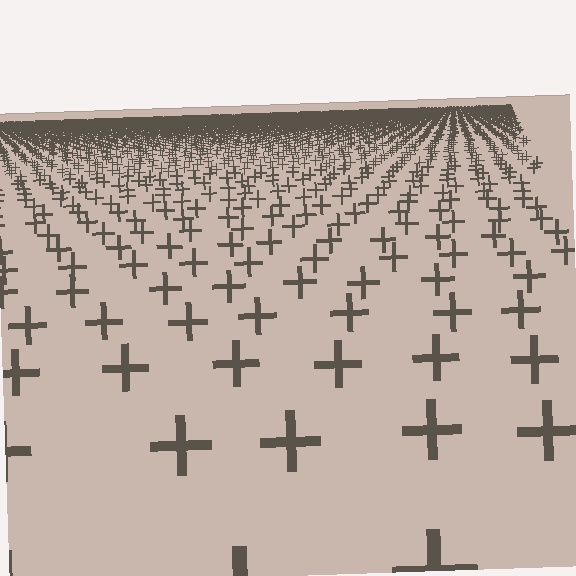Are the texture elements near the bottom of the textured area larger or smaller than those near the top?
Larger. Near the bottom, elements are closer to the viewer and appear at a bigger on-screen size.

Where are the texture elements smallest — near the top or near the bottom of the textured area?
Near the top.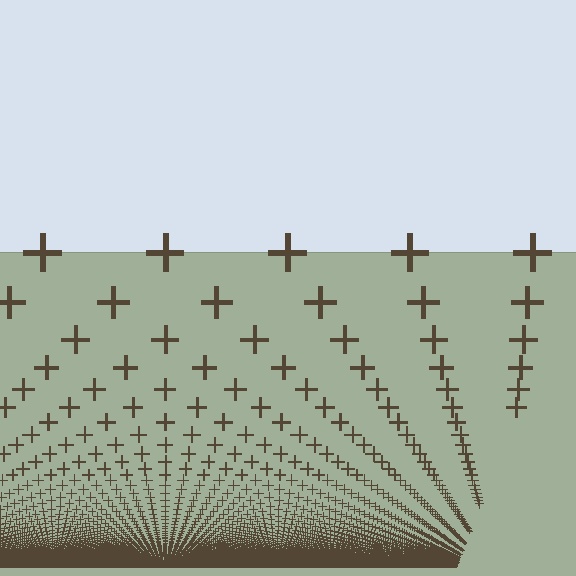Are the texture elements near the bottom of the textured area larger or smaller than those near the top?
Smaller. The gradient is inverted — elements near the bottom are smaller and denser.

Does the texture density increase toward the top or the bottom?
Density increases toward the bottom.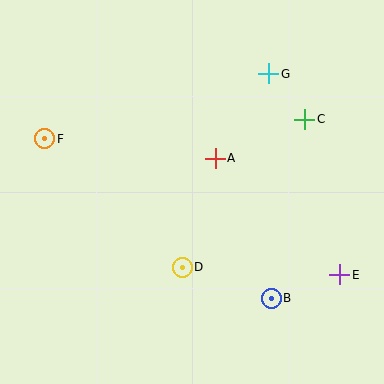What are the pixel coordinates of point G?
Point G is at (269, 74).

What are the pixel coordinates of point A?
Point A is at (215, 158).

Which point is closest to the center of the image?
Point A at (215, 158) is closest to the center.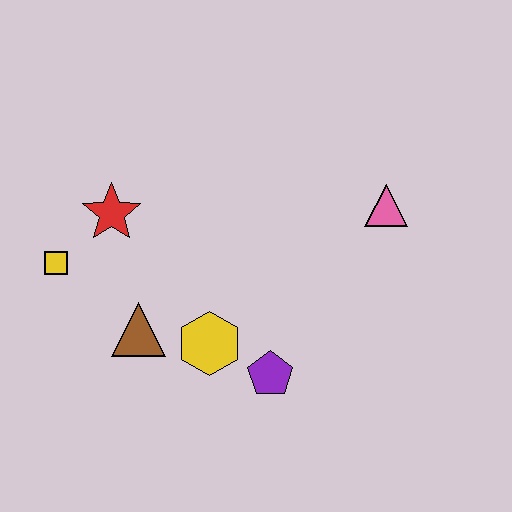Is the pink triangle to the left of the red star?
No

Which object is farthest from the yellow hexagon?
The pink triangle is farthest from the yellow hexagon.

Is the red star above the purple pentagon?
Yes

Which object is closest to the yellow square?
The red star is closest to the yellow square.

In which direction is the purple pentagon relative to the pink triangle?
The purple pentagon is below the pink triangle.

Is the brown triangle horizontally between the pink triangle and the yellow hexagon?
No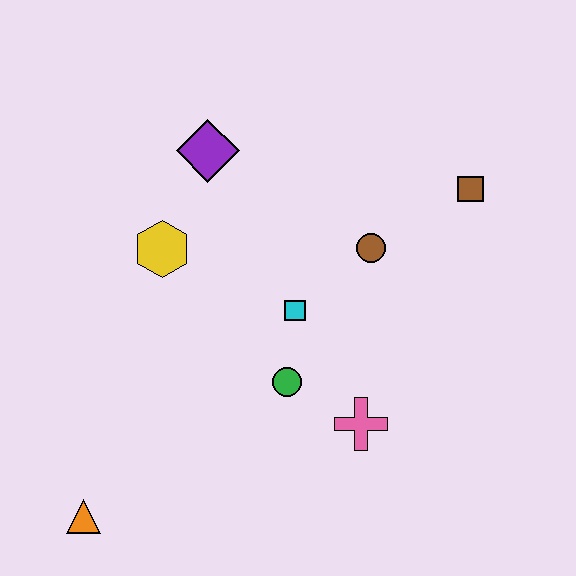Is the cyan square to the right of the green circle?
Yes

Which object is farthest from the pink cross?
The purple diamond is farthest from the pink cross.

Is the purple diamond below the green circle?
No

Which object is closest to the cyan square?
The green circle is closest to the cyan square.